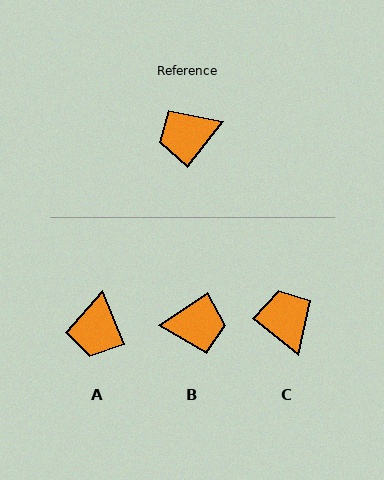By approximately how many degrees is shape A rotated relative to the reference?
Approximately 60 degrees counter-clockwise.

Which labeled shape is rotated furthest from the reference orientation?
B, about 161 degrees away.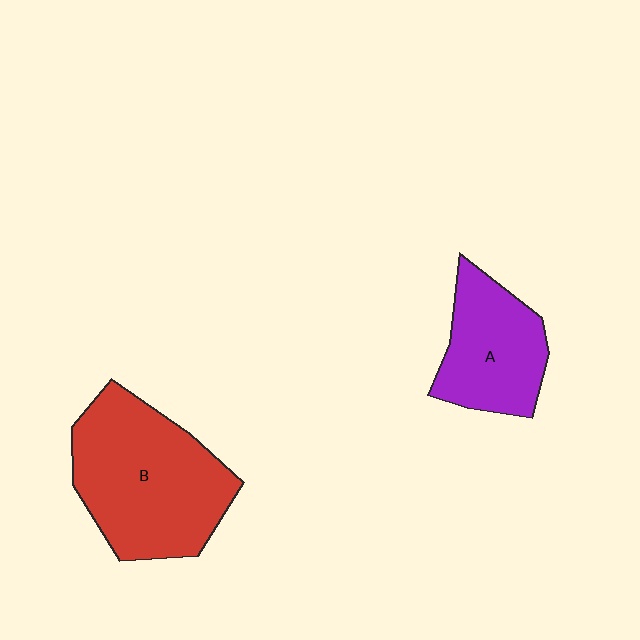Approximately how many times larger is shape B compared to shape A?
Approximately 1.6 times.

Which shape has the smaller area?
Shape A (purple).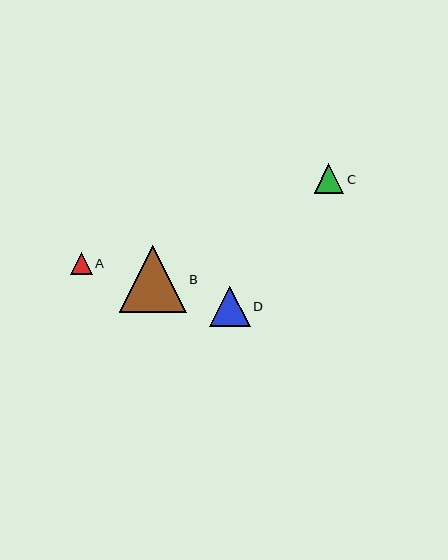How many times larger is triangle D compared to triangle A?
Triangle D is approximately 1.8 times the size of triangle A.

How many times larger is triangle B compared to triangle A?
Triangle B is approximately 3.0 times the size of triangle A.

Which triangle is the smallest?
Triangle A is the smallest with a size of approximately 22 pixels.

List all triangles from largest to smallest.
From largest to smallest: B, D, C, A.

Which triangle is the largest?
Triangle B is the largest with a size of approximately 67 pixels.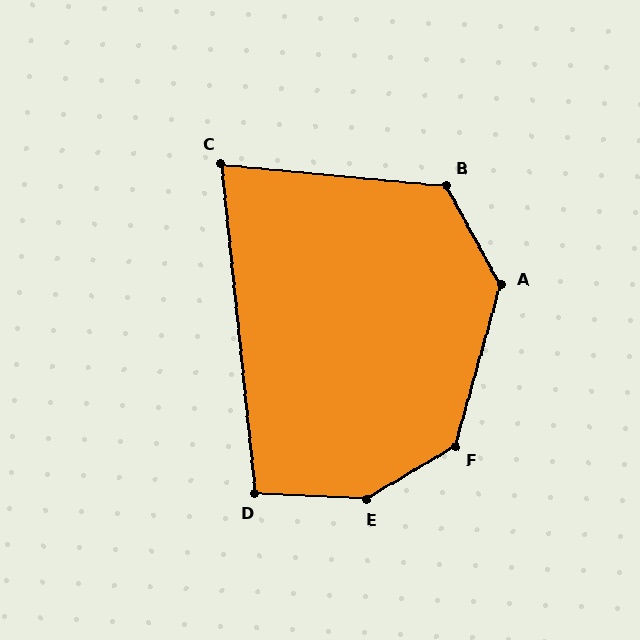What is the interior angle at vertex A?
Approximately 135 degrees (obtuse).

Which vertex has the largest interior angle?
E, at approximately 146 degrees.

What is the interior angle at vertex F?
Approximately 137 degrees (obtuse).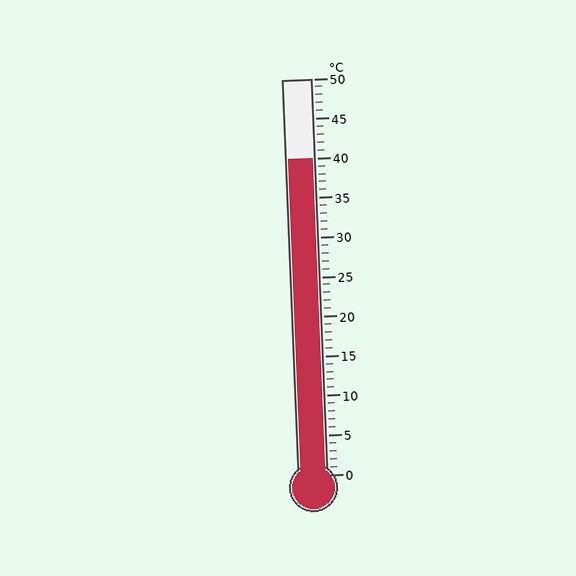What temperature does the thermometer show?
The thermometer shows approximately 40°C.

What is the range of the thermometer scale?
The thermometer scale ranges from 0°C to 50°C.